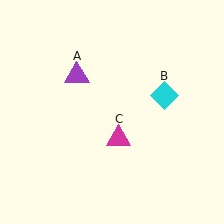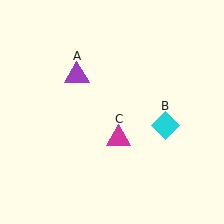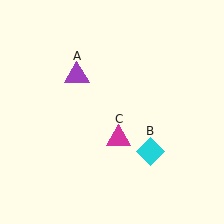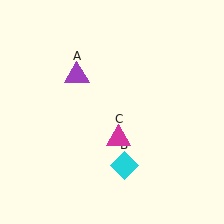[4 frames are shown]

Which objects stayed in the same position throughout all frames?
Purple triangle (object A) and magenta triangle (object C) remained stationary.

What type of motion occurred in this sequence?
The cyan diamond (object B) rotated clockwise around the center of the scene.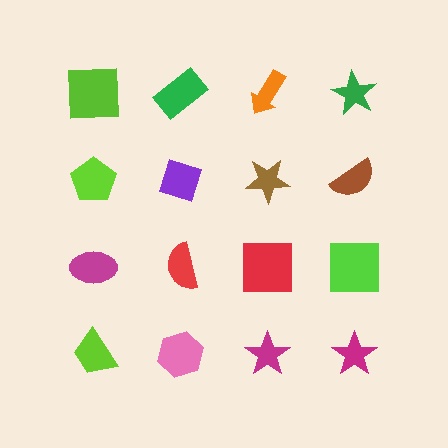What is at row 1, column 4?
A green star.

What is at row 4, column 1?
A lime trapezoid.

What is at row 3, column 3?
A red square.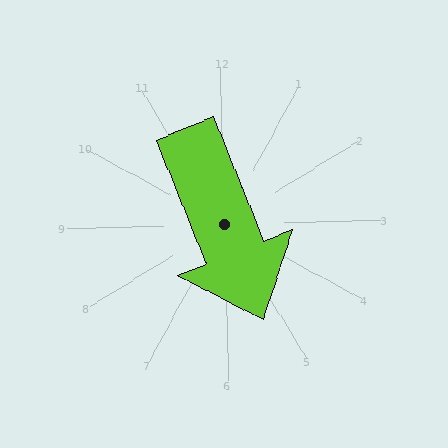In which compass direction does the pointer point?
South.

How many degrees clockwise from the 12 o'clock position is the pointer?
Approximately 159 degrees.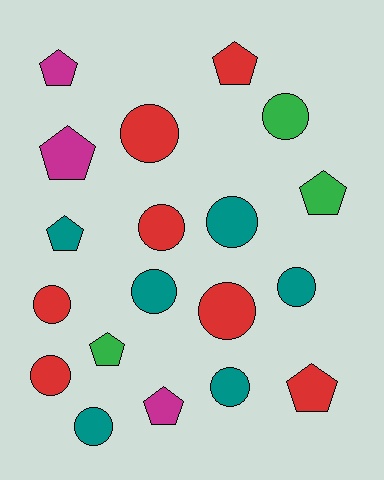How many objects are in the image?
There are 19 objects.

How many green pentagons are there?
There are 2 green pentagons.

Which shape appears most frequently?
Circle, with 11 objects.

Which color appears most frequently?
Red, with 7 objects.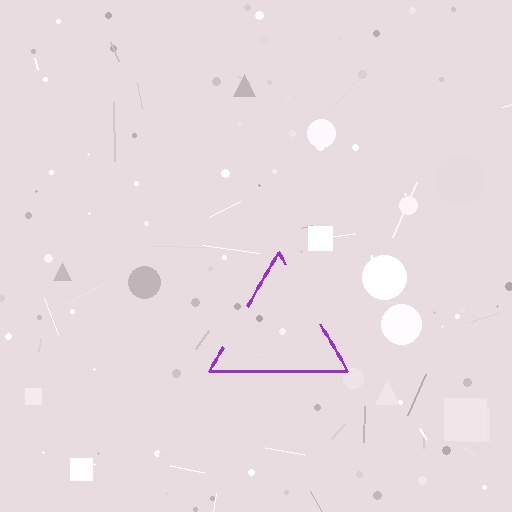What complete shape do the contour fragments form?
The contour fragments form a triangle.